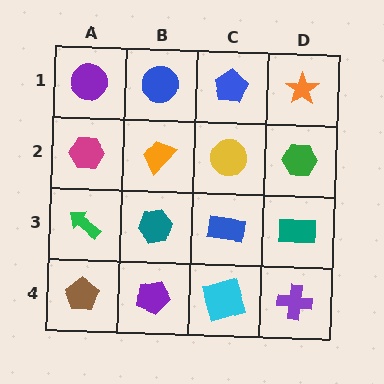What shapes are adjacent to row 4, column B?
A teal hexagon (row 3, column B), a brown pentagon (row 4, column A), a cyan square (row 4, column C).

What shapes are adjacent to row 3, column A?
A magenta hexagon (row 2, column A), a brown pentagon (row 4, column A), a teal hexagon (row 3, column B).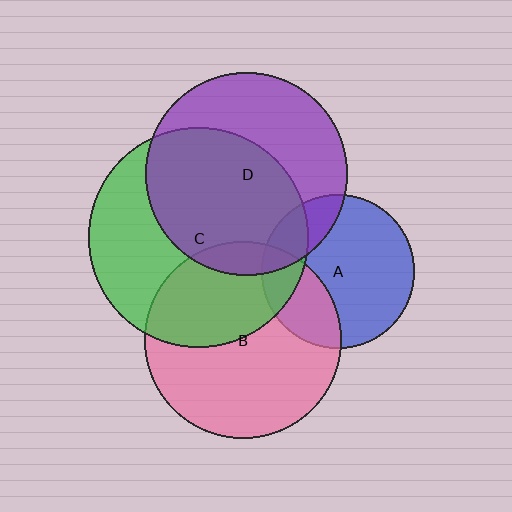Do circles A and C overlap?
Yes.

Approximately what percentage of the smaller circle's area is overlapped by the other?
Approximately 20%.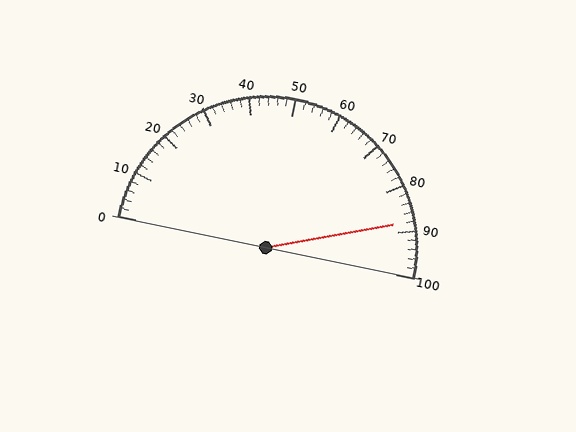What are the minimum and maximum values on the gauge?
The gauge ranges from 0 to 100.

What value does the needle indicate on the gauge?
The needle indicates approximately 88.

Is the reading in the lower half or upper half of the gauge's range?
The reading is in the upper half of the range (0 to 100).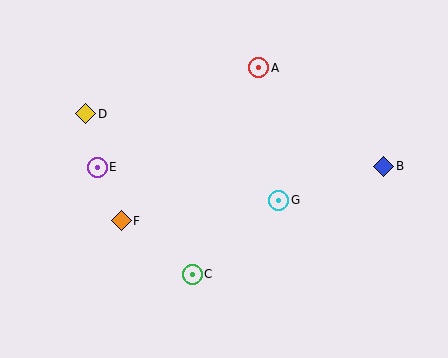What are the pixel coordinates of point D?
Point D is at (86, 114).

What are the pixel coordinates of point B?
Point B is at (384, 166).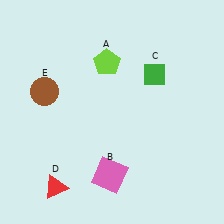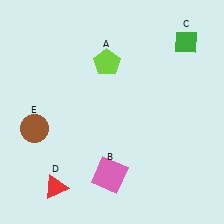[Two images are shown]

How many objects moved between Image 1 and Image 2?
2 objects moved between the two images.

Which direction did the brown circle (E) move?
The brown circle (E) moved down.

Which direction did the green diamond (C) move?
The green diamond (C) moved up.